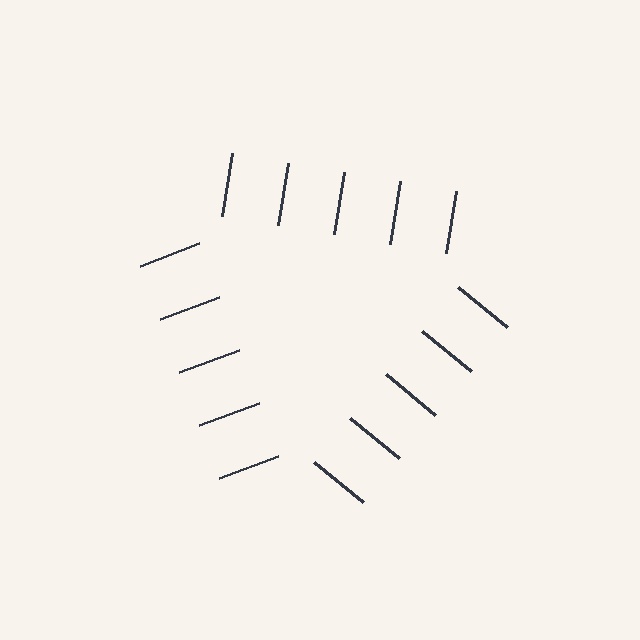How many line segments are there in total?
15 — 5 along each of the 3 edges.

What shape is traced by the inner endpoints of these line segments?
An illusory triangle — the line segments terminate on its edges but no continuous stroke is drawn.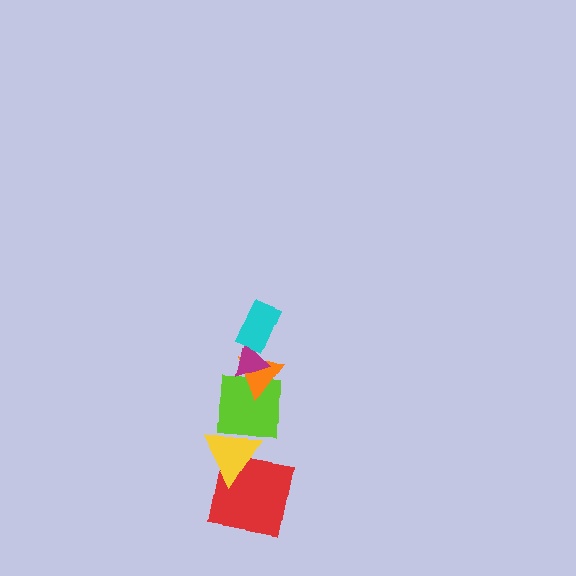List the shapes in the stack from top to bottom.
From top to bottom: the cyan rectangle, the magenta triangle, the orange triangle, the lime square, the yellow triangle, the red square.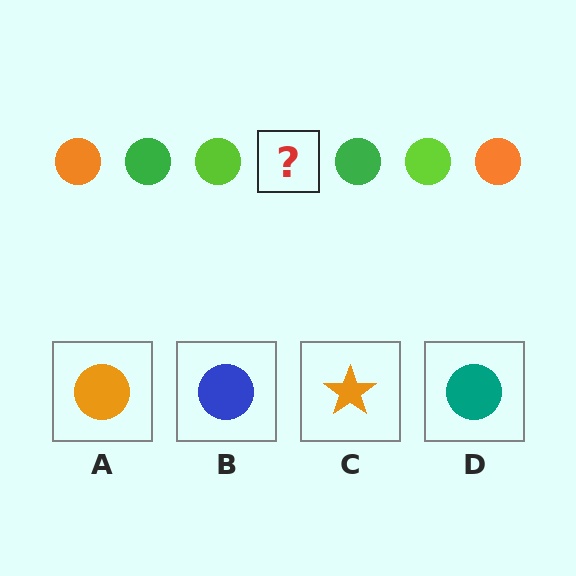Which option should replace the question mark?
Option A.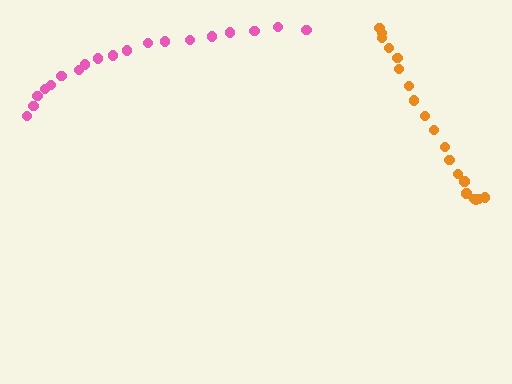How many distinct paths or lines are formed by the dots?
There are 2 distinct paths.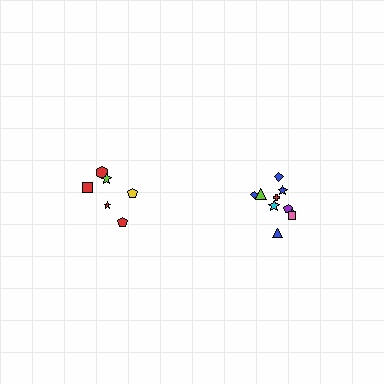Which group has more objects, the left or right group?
The right group.